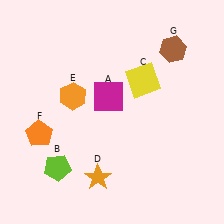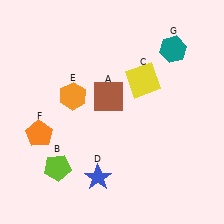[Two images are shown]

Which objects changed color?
A changed from magenta to brown. D changed from orange to blue. G changed from brown to teal.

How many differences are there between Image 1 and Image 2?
There are 3 differences between the two images.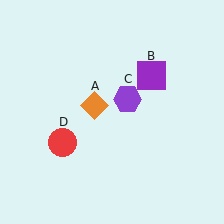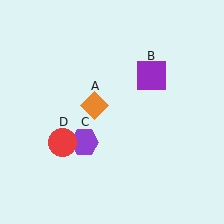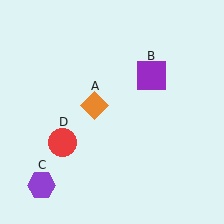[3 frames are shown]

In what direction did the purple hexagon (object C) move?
The purple hexagon (object C) moved down and to the left.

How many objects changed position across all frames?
1 object changed position: purple hexagon (object C).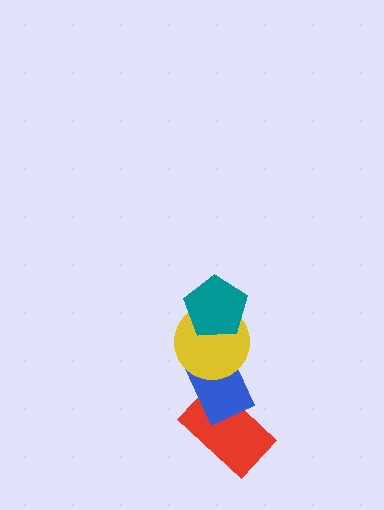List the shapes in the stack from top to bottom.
From top to bottom: the teal pentagon, the yellow circle, the blue rectangle, the red rectangle.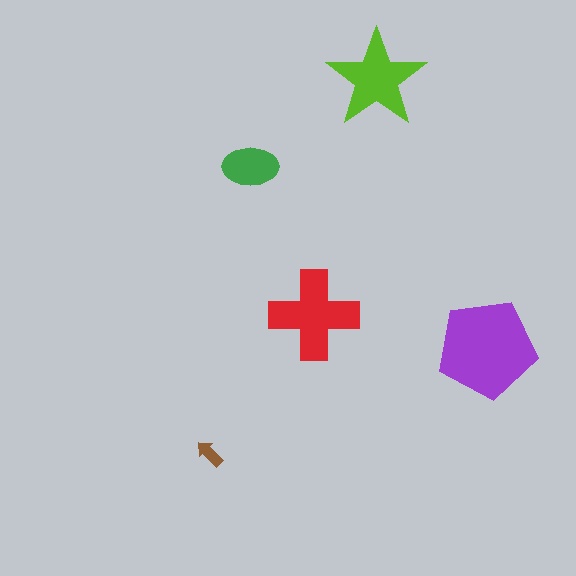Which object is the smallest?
The brown arrow.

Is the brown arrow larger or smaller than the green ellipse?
Smaller.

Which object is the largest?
The purple pentagon.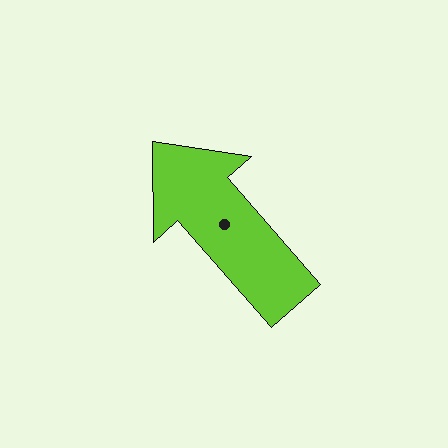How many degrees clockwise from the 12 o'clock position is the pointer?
Approximately 319 degrees.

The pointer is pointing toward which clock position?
Roughly 11 o'clock.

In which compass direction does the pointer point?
Northwest.